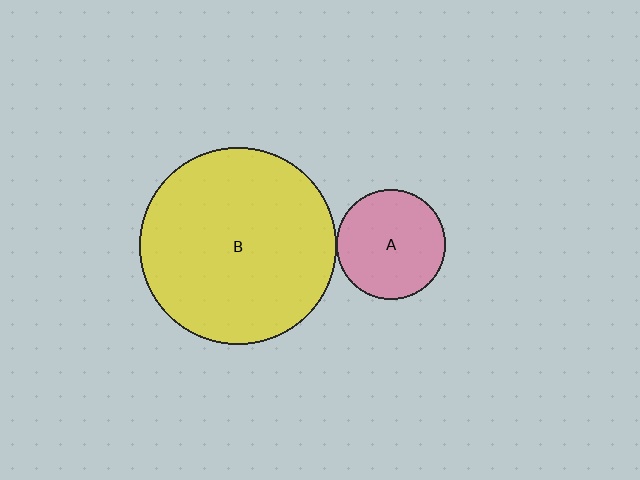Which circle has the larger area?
Circle B (yellow).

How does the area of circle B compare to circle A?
Approximately 3.2 times.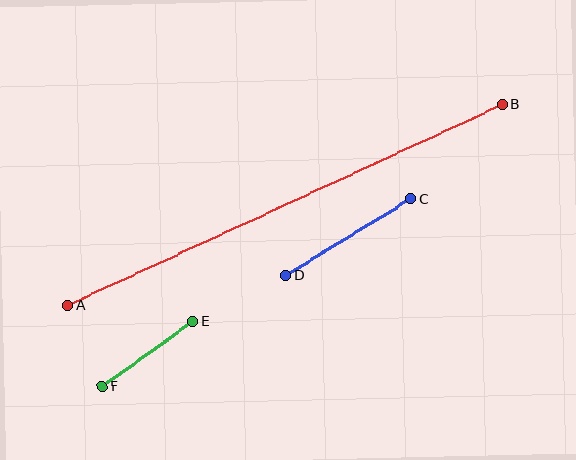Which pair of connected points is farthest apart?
Points A and B are farthest apart.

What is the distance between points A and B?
The distance is approximately 479 pixels.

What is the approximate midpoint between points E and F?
The midpoint is at approximately (148, 354) pixels.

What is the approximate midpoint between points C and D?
The midpoint is at approximately (348, 237) pixels.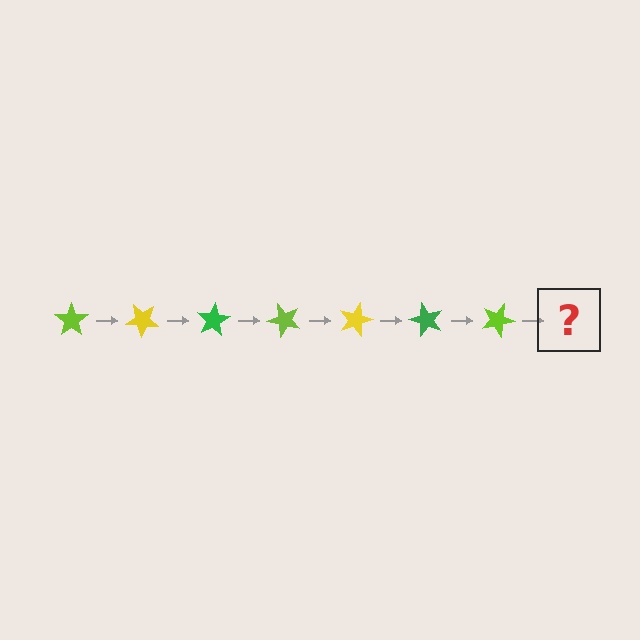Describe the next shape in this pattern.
It should be a yellow star, rotated 280 degrees from the start.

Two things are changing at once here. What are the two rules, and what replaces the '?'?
The two rules are that it rotates 40 degrees each step and the color cycles through lime, yellow, and green. The '?' should be a yellow star, rotated 280 degrees from the start.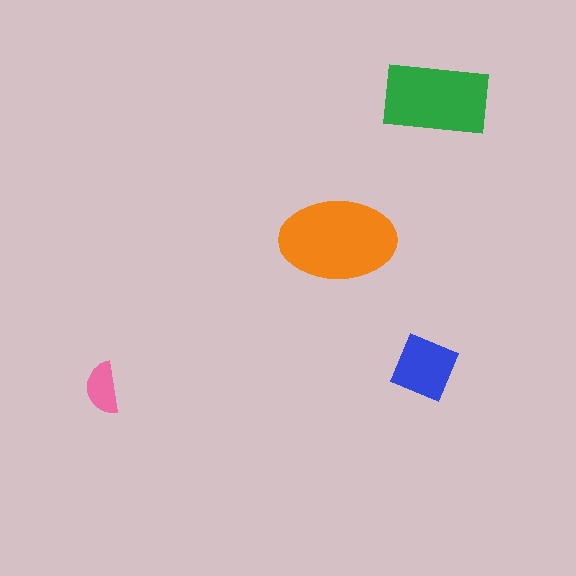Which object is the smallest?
The pink semicircle.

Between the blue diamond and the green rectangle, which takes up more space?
The green rectangle.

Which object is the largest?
The orange ellipse.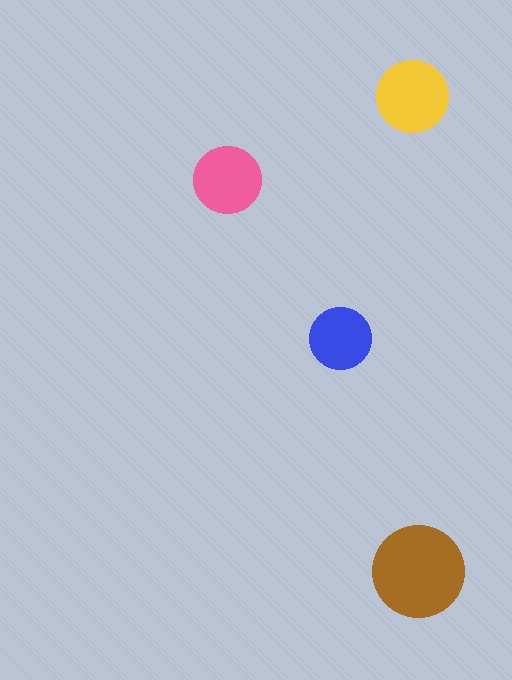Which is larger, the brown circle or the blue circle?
The brown one.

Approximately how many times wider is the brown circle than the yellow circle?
About 1.5 times wider.